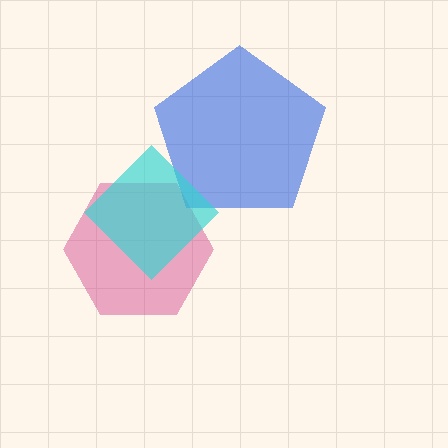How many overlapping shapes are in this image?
There are 3 overlapping shapes in the image.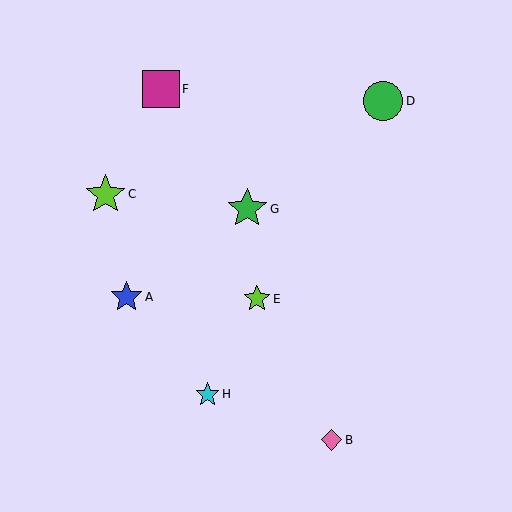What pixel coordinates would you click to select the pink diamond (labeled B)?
Click at (332, 440) to select the pink diamond B.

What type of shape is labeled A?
Shape A is a blue star.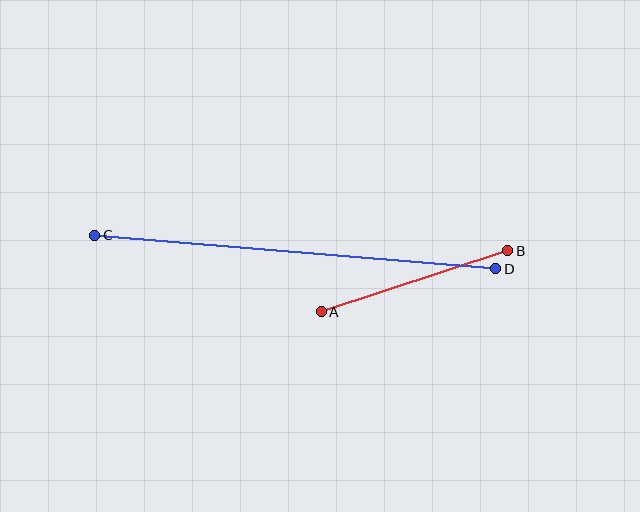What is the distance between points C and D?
The distance is approximately 402 pixels.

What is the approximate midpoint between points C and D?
The midpoint is at approximately (295, 252) pixels.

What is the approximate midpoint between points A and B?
The midpoint is at approximately (415, 281) pixels.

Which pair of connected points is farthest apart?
Points C and D are farthest apart.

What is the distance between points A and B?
The distance is approximately 196 pixels.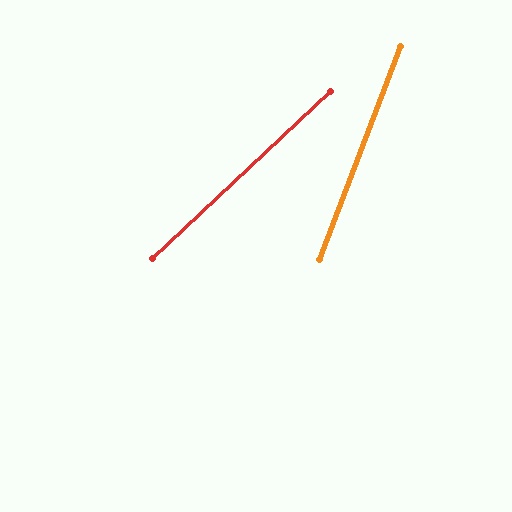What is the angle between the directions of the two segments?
Approximately 26 degrees.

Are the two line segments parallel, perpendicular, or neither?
Neither parallel nor perpendicular — they differ by about 26°.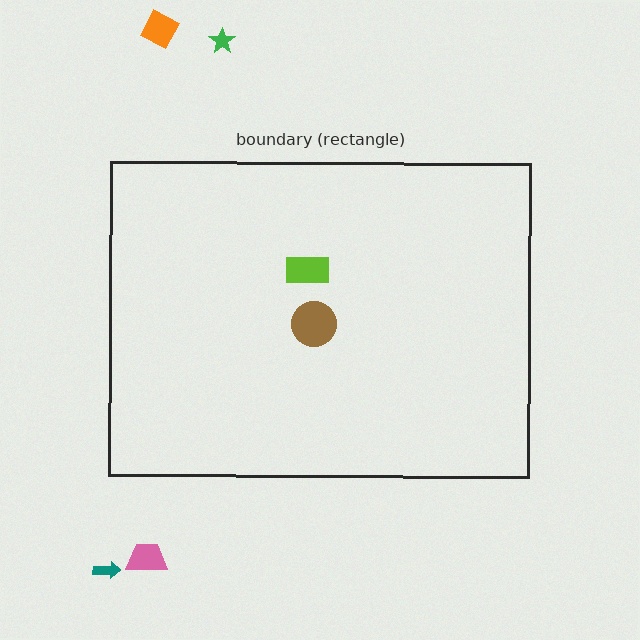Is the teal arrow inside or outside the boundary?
Outside.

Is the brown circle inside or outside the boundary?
Inside.